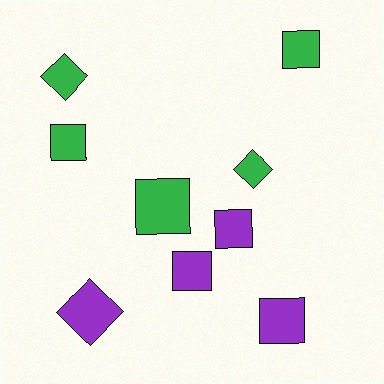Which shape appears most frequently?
Square, with 6 objects.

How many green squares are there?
There are 3 green squares.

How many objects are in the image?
There are 9 objects.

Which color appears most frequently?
Green, with 5 objects.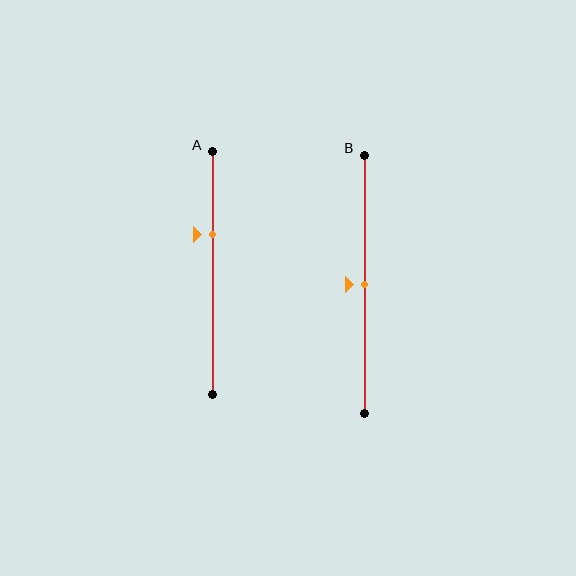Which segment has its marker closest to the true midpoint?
Segment B has its marker closest to the true midpoint.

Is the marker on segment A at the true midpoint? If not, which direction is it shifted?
No, the marker on segment A is shifted upward by about 16% of the segment length.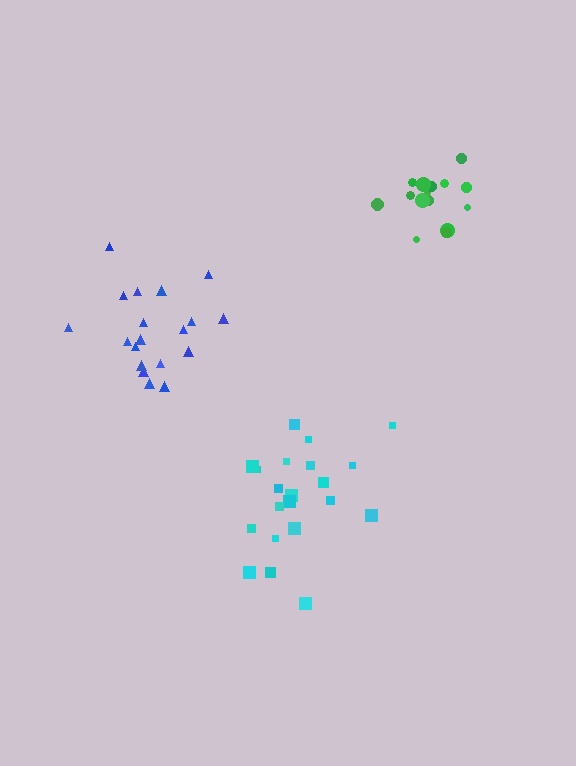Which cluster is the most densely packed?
Green.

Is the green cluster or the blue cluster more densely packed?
Green.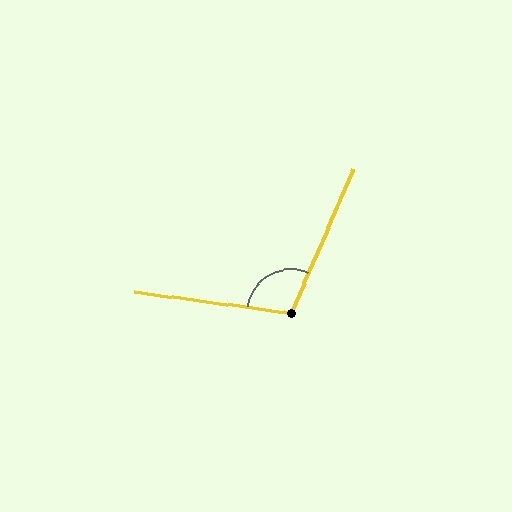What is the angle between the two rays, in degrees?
Approximately 106 degrees.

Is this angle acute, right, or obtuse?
It is obtuse.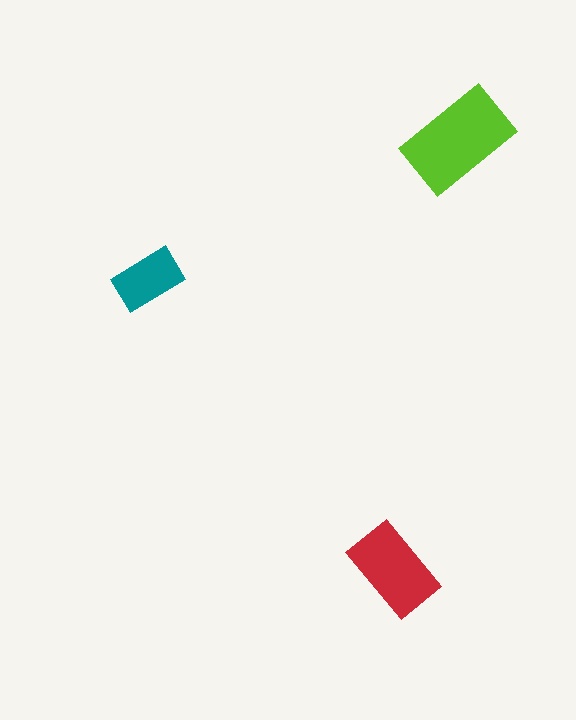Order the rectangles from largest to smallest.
the lime one, the red one, the teal one.